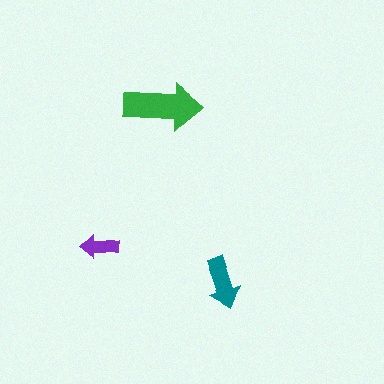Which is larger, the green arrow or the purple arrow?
The green one.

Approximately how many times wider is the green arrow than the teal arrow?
About 1.5 times wider.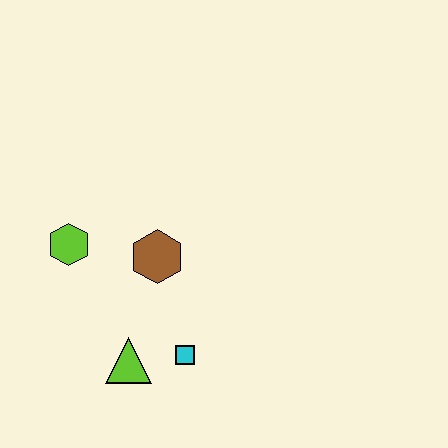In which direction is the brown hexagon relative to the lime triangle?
The brown hexagon is above the lime triangle.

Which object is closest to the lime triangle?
The cyan square is closest to the lime triangle.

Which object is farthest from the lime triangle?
The lime hexagon is farthest from the lime triangle.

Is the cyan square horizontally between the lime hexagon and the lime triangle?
No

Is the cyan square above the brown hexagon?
No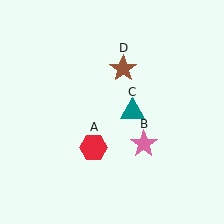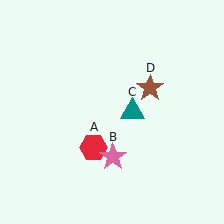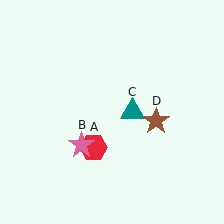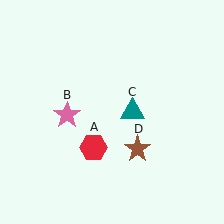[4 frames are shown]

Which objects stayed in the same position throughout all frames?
Red hexagon (object A) and teal triangle (object C) remained stationary.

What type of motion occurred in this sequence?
The pink star (object B), brown star (object D) rotated clockwise around the center of the scene.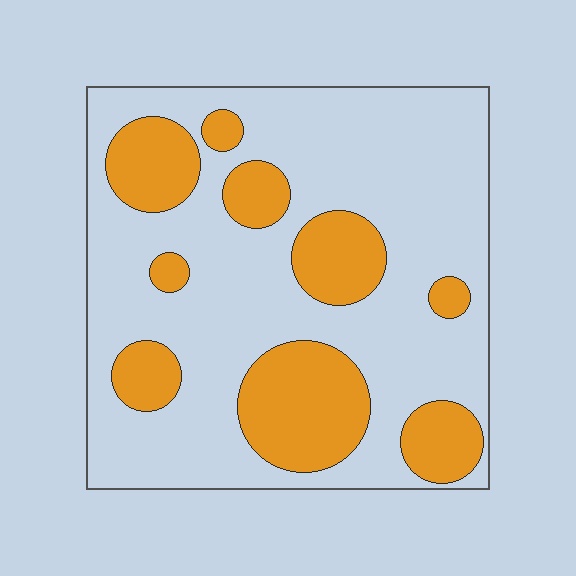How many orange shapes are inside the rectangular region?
9.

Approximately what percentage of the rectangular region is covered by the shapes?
Approximately 30%.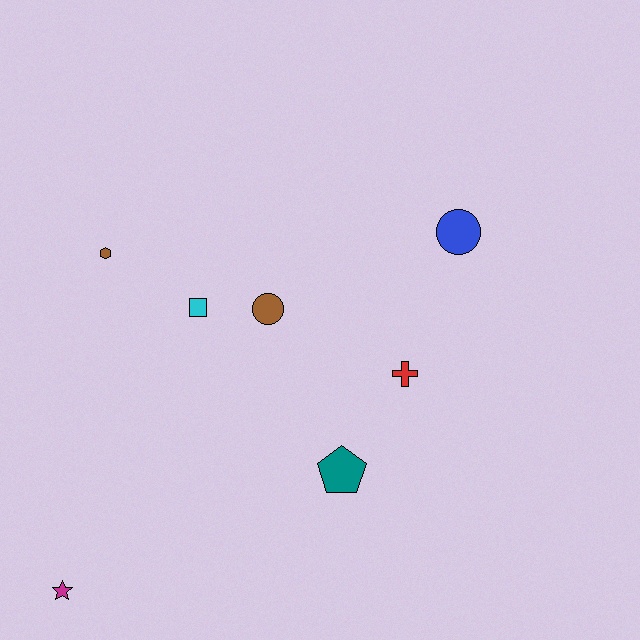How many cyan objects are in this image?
There is 1 cyan object.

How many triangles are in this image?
There are no triangles.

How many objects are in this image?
There are 7 objects.